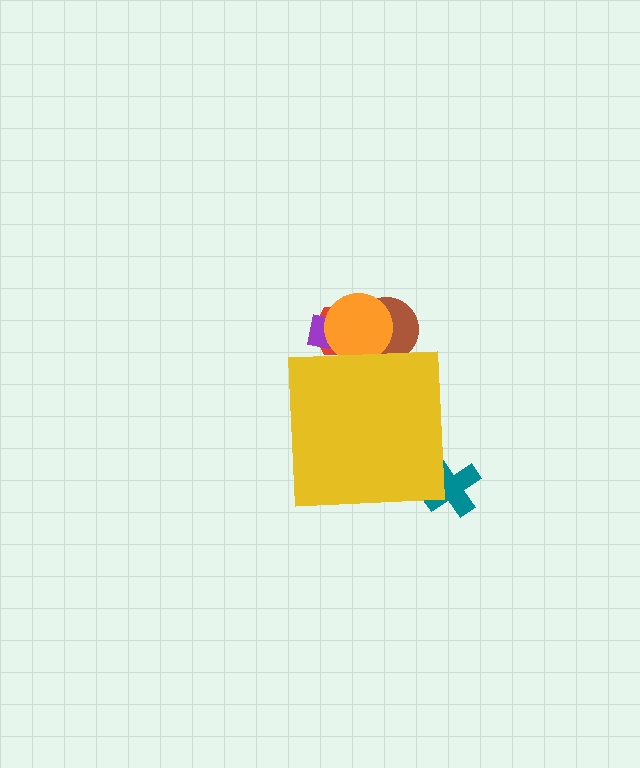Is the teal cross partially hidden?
Yes, the teal cross is partially hidden behind the yellow square.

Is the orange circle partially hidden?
Yes, the orange circle is partially hidden behind the yellow square.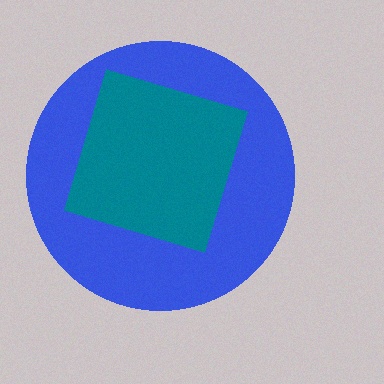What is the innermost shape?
The teal square.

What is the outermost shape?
The blue circle.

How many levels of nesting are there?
2.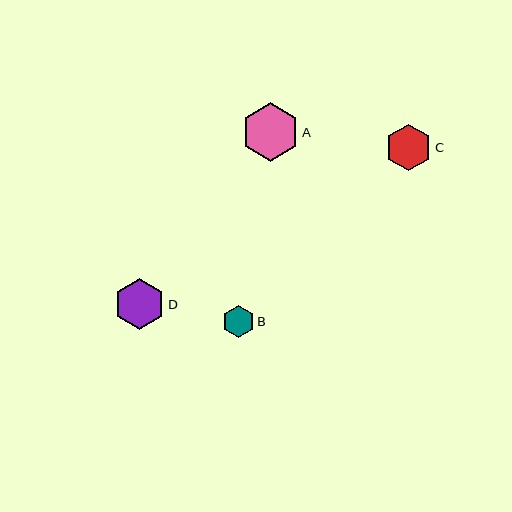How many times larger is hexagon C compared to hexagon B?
Hexagon C is approximately 1.4 times the size of hexagon B.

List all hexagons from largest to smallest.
From largest to smallest: A, D, C, B.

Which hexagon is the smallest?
Hexagon B is the smallest with a size of approximately 32 pixels.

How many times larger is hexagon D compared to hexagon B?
Hexagon D is approximately 1.6 times the size of hexagon B.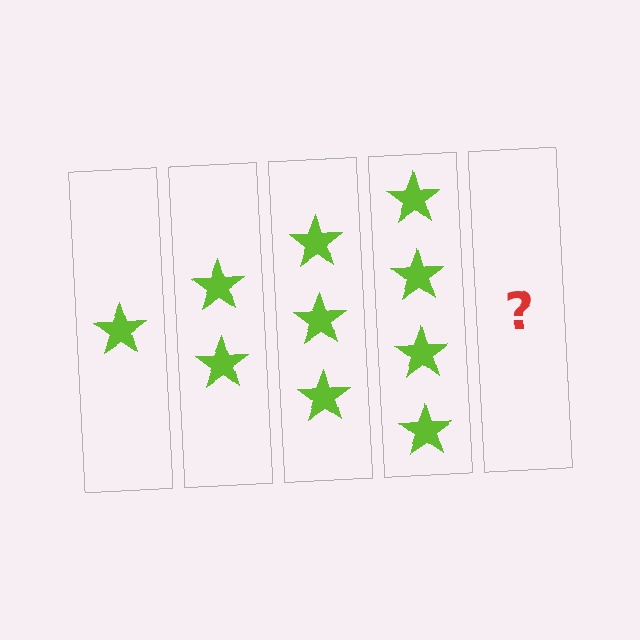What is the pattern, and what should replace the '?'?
The pattern is that each step adds one more star. The '?' should be 5 stars.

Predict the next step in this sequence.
The next step is 5 stars.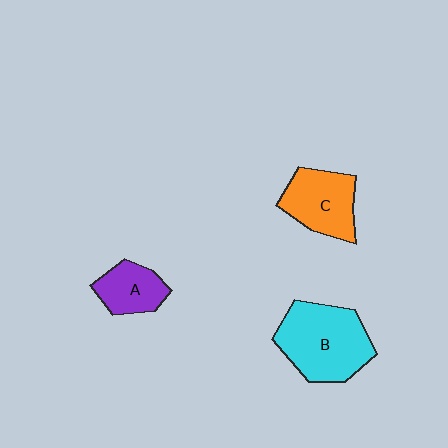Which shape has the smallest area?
Shape A (purple).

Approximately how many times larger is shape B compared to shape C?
Approximately 1.4 times.